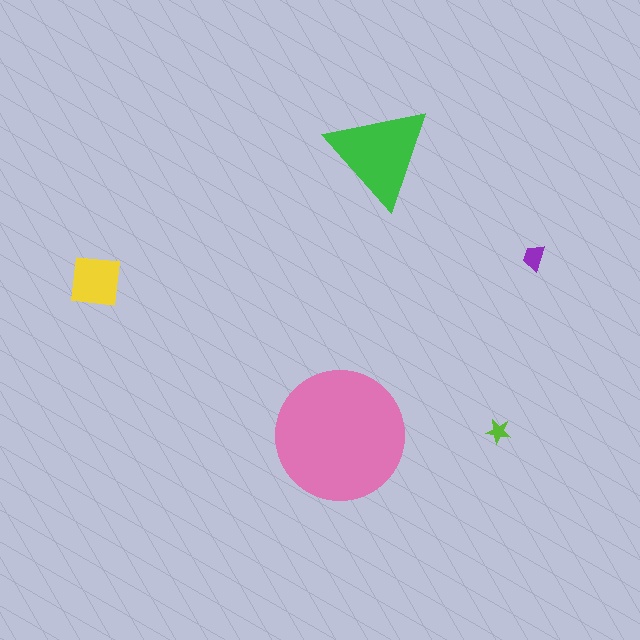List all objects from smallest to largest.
The lime star, the purple trapezoid, the yellow square, the green triangle, the pink circle.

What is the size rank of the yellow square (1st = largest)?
3rd.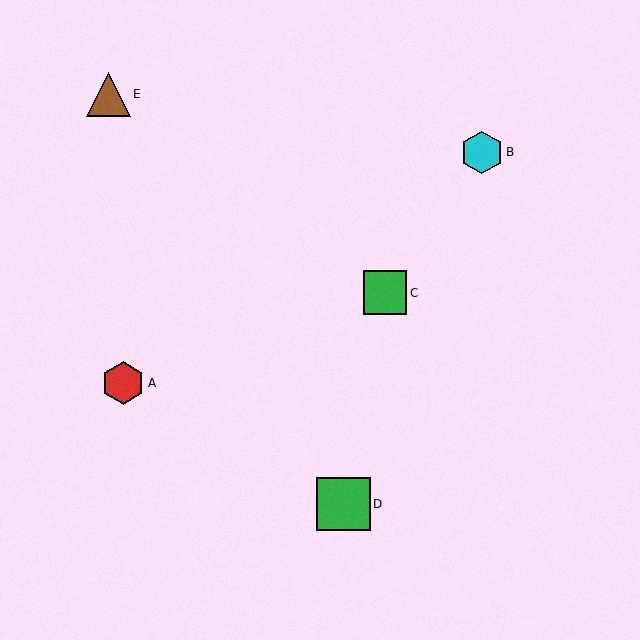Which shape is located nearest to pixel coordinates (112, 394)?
The red hexagon (labeled A) at (123, 383) is nearest to that location.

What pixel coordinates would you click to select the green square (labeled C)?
Click at (385, 293) to select the green square C.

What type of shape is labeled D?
Shape D is a green square.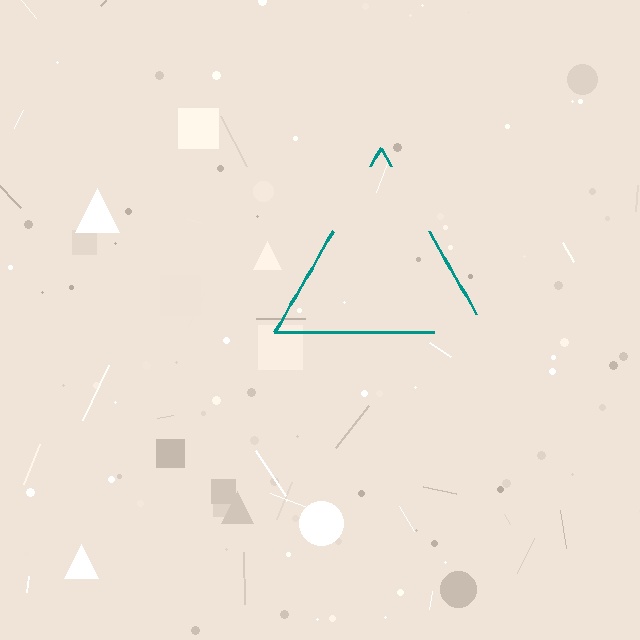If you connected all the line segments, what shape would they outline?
They would outline a triangle.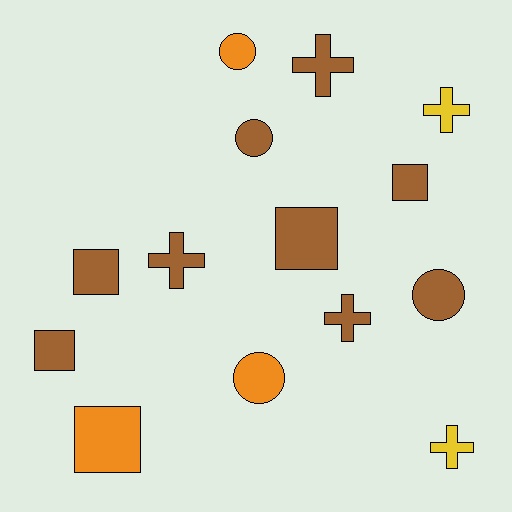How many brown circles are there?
There are 2 brown circles.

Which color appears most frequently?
Brown, with 9 objects.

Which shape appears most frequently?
Cross, with 5 objects.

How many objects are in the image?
There are 14 objects.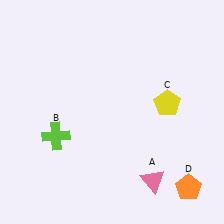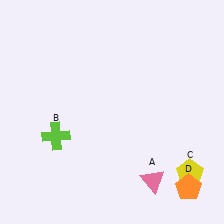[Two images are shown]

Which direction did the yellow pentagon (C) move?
The yellow pentagon (C) moved down.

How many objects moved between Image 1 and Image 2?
1 object moved between the two images.